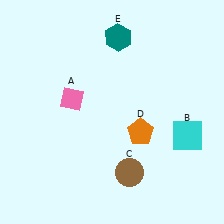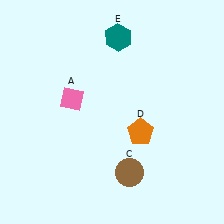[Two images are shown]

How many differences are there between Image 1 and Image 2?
There is 1 difference between the two images.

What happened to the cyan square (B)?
The cyan square (B) was removed in Image 2. It was in the bottom-right area of Image 1.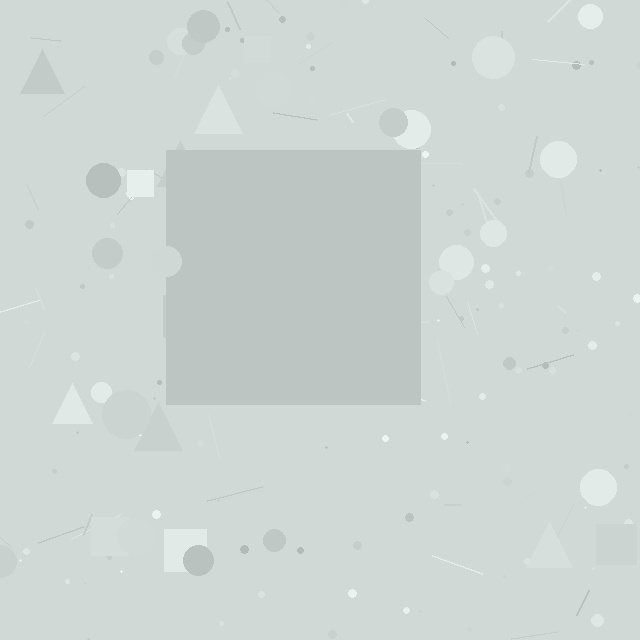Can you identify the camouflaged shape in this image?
The camouflaged shape is a square.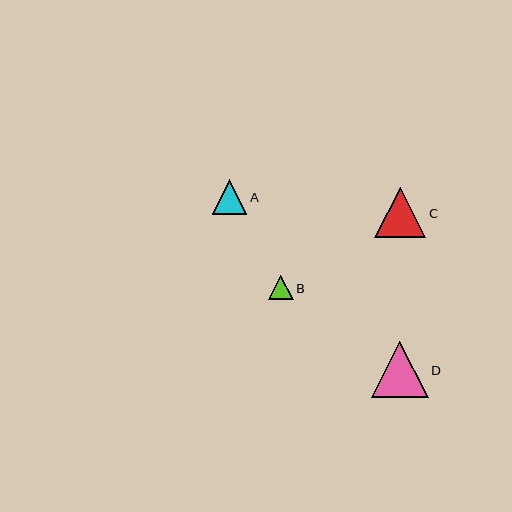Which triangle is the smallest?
Triangle B is the smallest with a size of approximately 24 pixels.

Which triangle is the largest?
Triangle D is the largest with a size of approximately 56 pixels.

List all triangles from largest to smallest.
From largest to smallest: D, C, A, B.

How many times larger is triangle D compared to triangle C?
Triangle D is approximately 1.1 times the size of triangle C.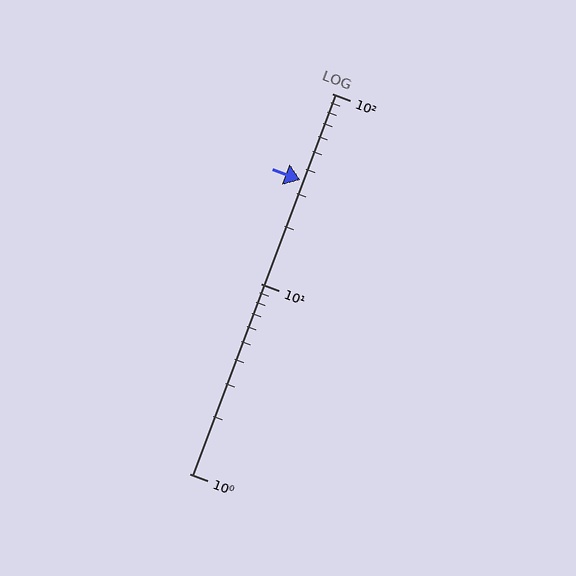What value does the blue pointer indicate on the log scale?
The pointer indicates approximately 35.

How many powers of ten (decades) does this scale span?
The scale spans 2 decades, from 1 to 100.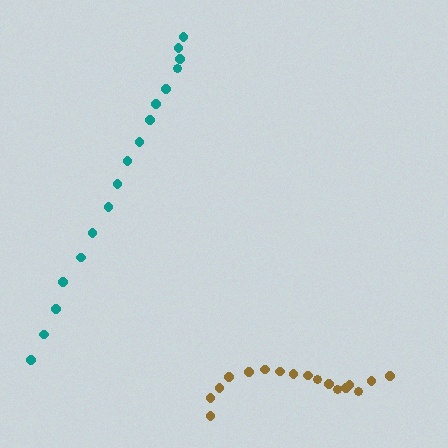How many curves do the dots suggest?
There are 2 distinct paths.